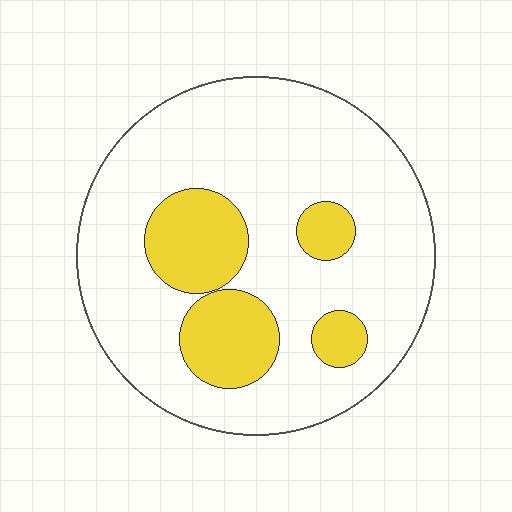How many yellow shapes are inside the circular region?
4.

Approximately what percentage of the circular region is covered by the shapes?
Approximately 20%.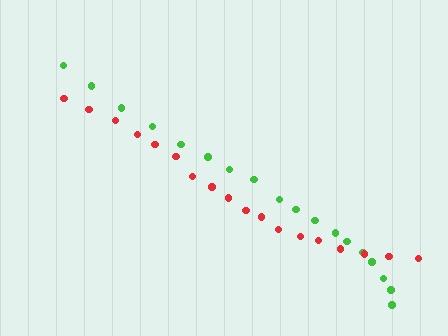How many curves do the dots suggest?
There are 2 distinct paths.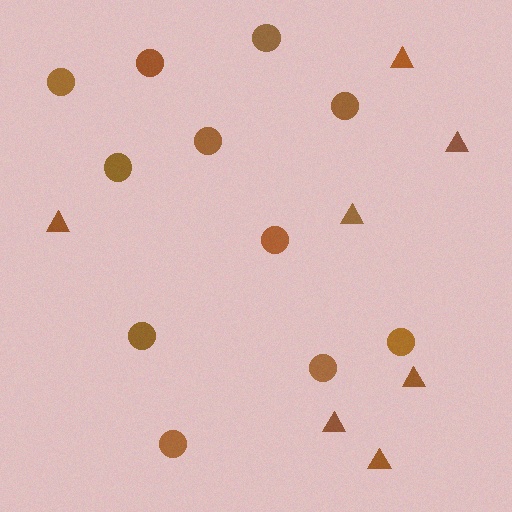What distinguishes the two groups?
There are 2 groups: one group of triangles (7) and one group of circles (11).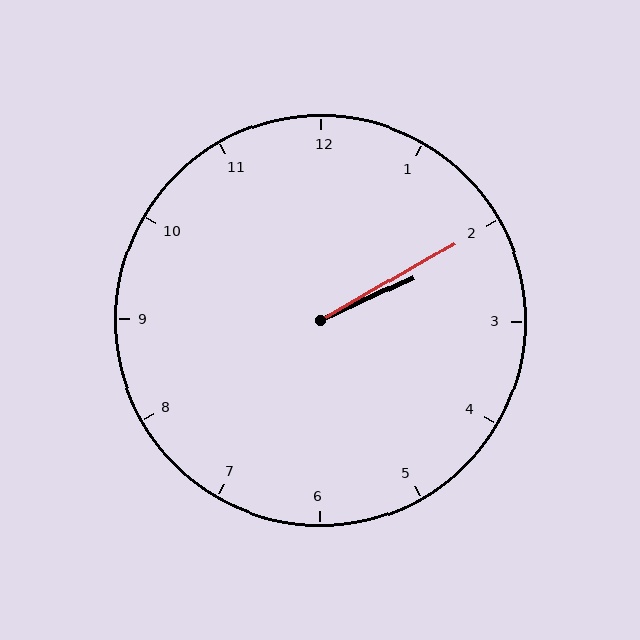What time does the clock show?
2:10.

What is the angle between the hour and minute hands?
Approximately 5 degrees.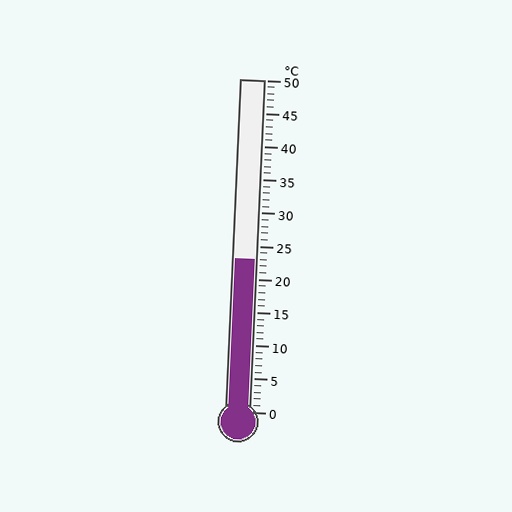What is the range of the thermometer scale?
The thermometer scale ranges from 0°C to 50°C.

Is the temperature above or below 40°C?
The temperature is below 40°C.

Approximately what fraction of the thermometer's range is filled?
The thermometer is filled to approximately 45% of its range.